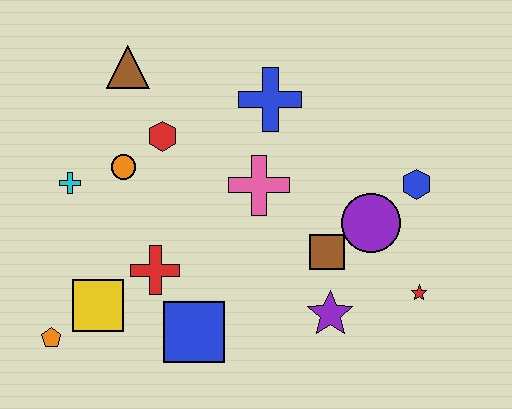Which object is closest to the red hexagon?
The orange circle is closest to the red hexagon.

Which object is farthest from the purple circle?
The orange pentagon is farthest from the purple circle.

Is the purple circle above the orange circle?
No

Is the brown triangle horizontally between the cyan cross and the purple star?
Yes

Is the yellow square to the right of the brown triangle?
No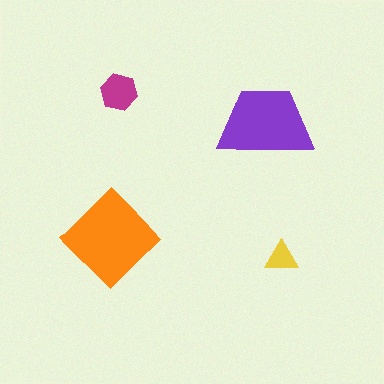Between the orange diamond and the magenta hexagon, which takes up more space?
The orange diamond.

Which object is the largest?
The orange diamond.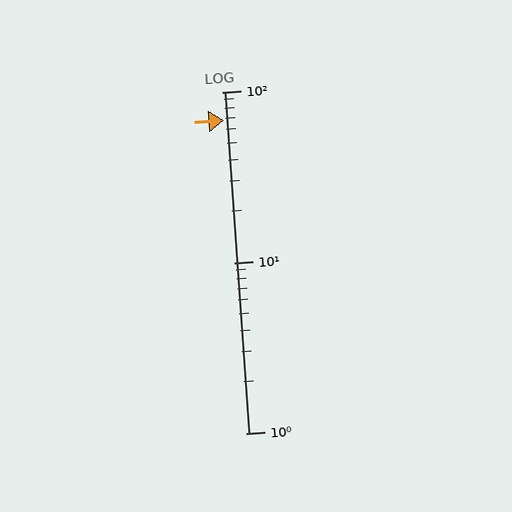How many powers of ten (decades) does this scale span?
The scale spans 2 decades, from 1 to 100.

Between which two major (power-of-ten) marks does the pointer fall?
The pointer is between 10 and 100.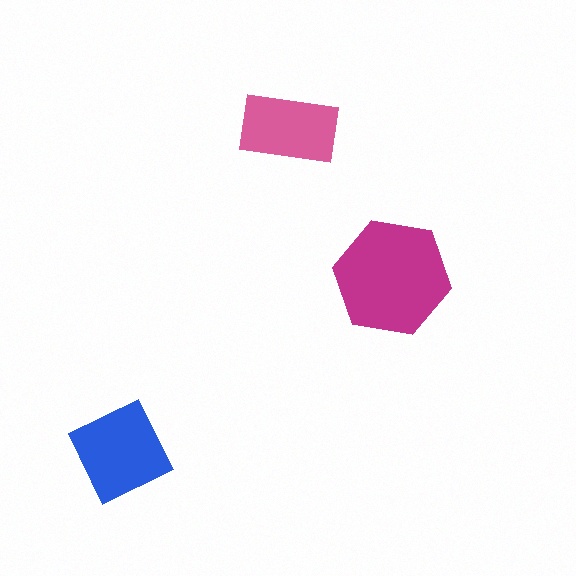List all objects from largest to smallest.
The magenta hexagon, the blue diamond, the pink rectangle.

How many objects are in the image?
There are 3 objects in the image.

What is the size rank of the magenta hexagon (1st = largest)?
1st.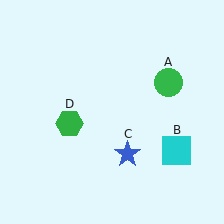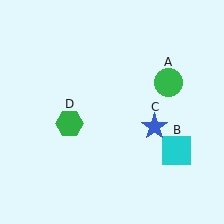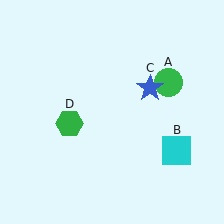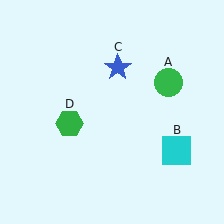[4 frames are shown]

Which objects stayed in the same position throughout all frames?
Green circle (object A) and cyan square (object B) and green hexagon (object D) remained stationary.